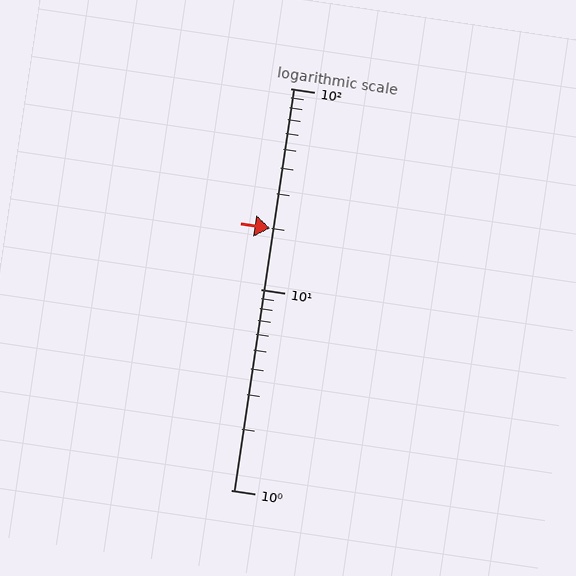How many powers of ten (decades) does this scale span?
The scale spans 2 decades, from 1 to 100.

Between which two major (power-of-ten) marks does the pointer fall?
The pointer is between 10 and 100.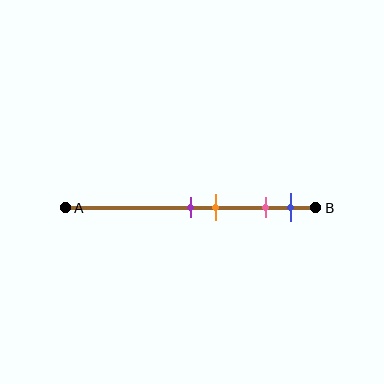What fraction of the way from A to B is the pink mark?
The pink mark is approximately 80% (0.8) of the way from A to B.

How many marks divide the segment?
There are 4 marks dividing the segment.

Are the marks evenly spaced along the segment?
No, the marks are not evenly spaced.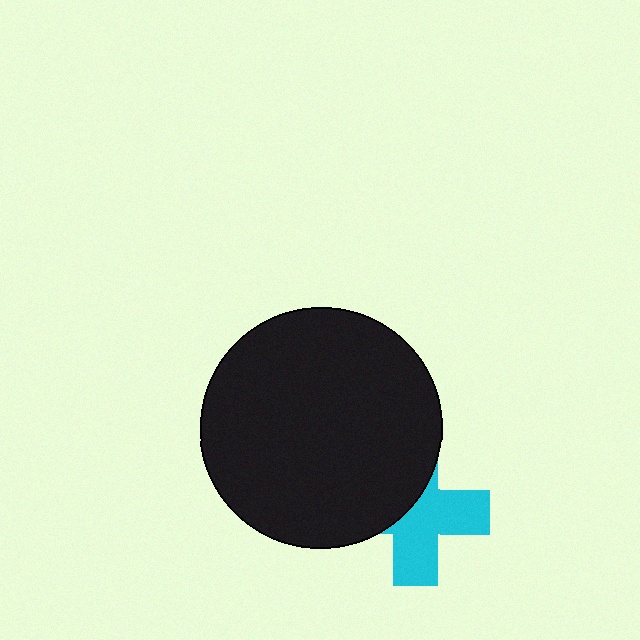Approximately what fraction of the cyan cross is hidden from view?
Roughly 45% of the cyan cross is hidden behind the black circle.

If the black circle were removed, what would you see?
You would see the complete cyan cross.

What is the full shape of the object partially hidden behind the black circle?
The partially hidden object is a cyan cross.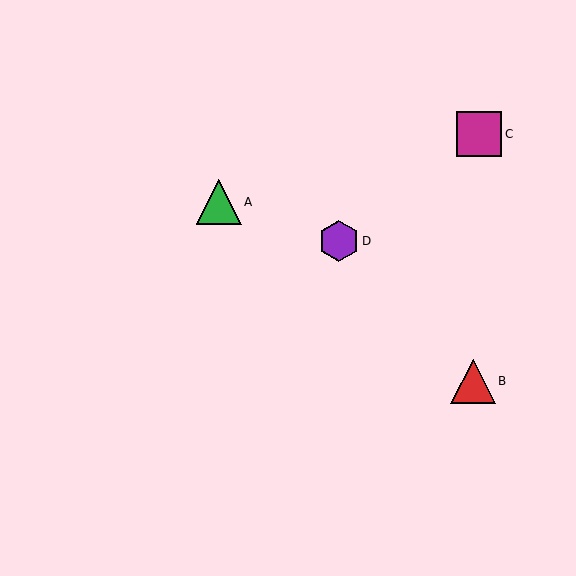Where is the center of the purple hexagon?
The center of the purple hexagon is at (339, 241).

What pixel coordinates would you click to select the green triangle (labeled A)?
Click at (219, 202) to select the green triangle A.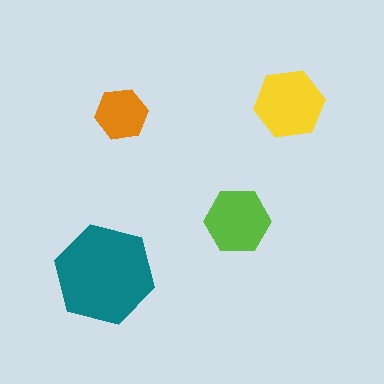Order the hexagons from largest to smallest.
the teal one, the yellow one, the lime one, the orange one.